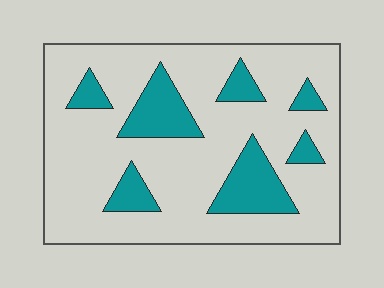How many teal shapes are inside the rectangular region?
7.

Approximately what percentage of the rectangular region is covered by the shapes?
Approximately 20%.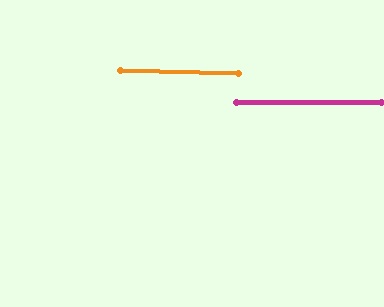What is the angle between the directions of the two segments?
Approximately 2 degrees.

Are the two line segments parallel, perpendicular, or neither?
Parallel — their directions differ by only 1.5°.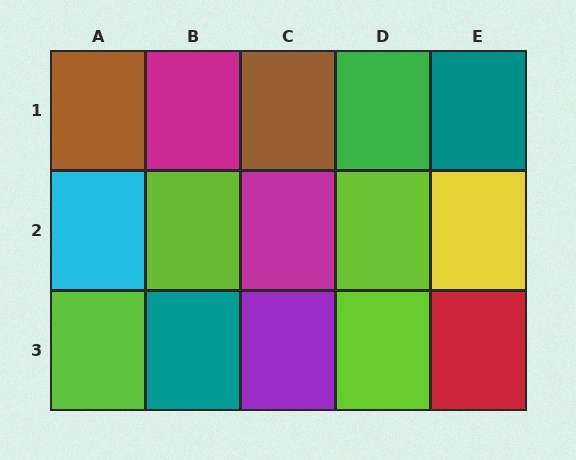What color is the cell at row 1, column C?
Brown.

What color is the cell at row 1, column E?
Teal.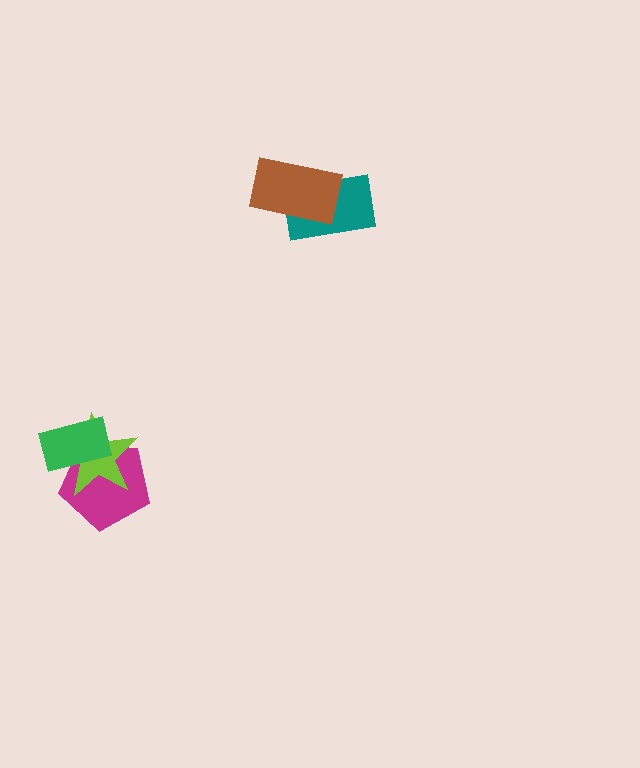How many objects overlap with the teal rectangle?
1 object overlaps with the teal rectangle.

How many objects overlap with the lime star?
2 objects overlap with the lime star.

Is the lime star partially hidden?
Yes, it is partially covered by another shape.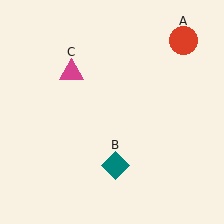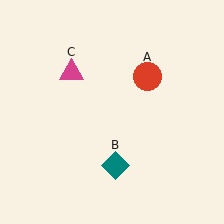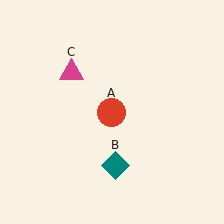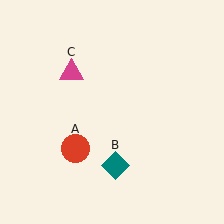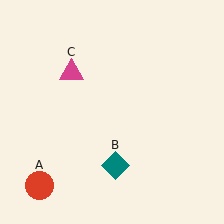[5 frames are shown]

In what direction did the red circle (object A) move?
The red circle (object A) moved down and to the left.